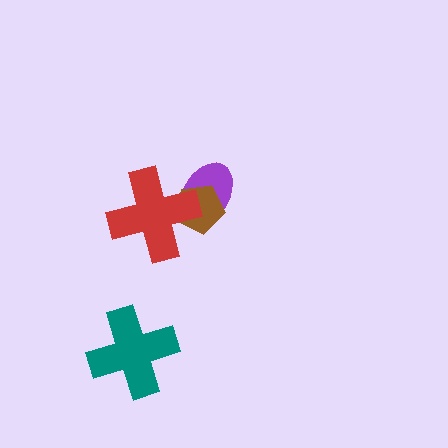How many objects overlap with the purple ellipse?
2 objects overlap with the purple ellipse.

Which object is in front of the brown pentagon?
The red cross is in front of the brown pentagon.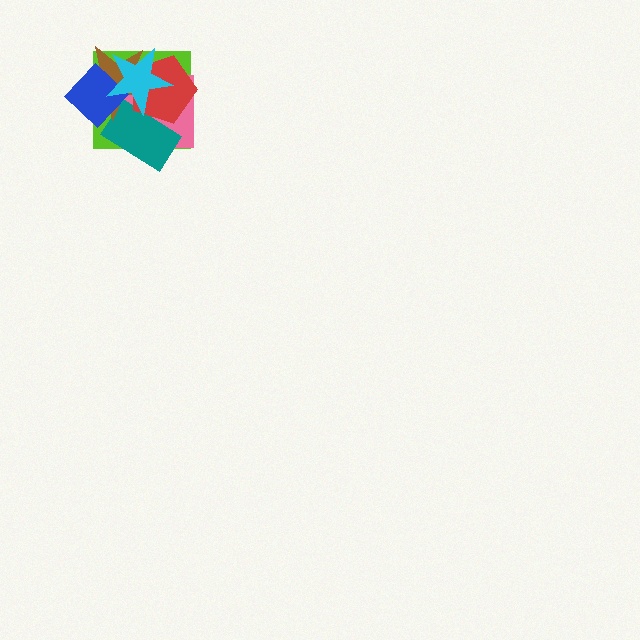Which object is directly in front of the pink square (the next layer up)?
The teal rectangle is directly in front of the pink square.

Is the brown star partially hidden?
Yes, it is partially covered by another shape.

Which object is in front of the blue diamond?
The cyan star is in front of the blue diamond.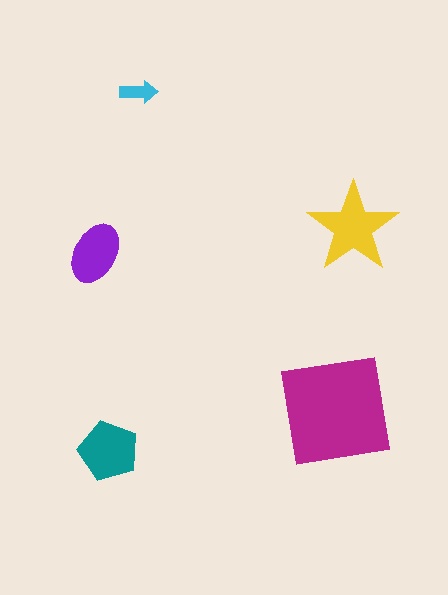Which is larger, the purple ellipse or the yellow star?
The yellow star.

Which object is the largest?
The magenta square.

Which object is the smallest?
The cyan arrow.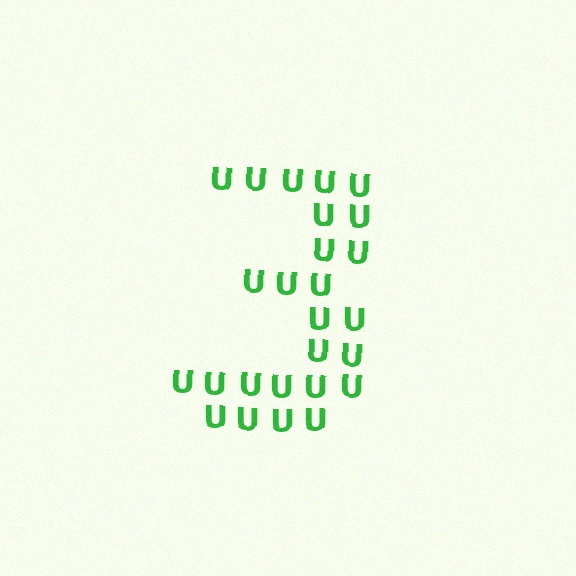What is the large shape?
The large shape is the digit 3.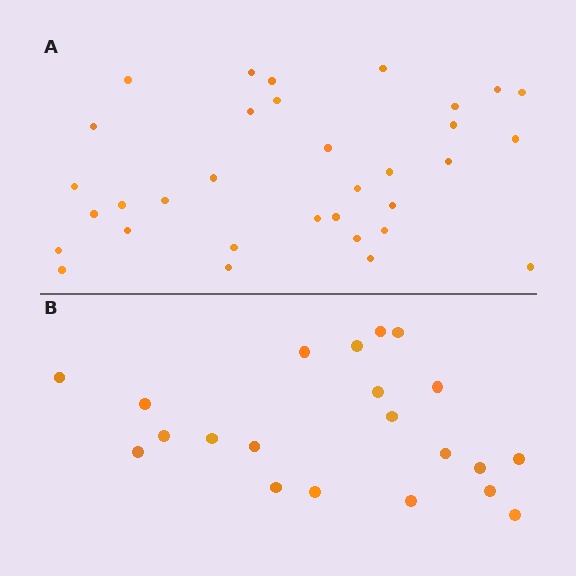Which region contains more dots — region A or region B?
Region A (the top region) has more dots.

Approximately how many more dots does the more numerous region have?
Region A has roughly 12 or so more dots than region B.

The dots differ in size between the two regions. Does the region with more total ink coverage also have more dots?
No. Region B has more total ink coverage because its dots are larger, but region A actually contains more individual dots. Total area can be misleading — the number of items is what matters here.